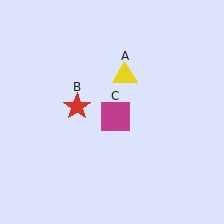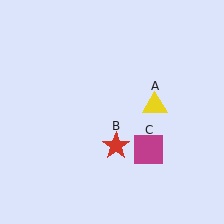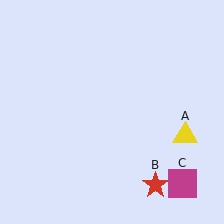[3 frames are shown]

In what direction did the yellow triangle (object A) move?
The yellow triangle (object A) moved down and to the right.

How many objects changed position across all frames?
3 objects changed position: yellow triangle (object A), red star (object B), magenta square (object C).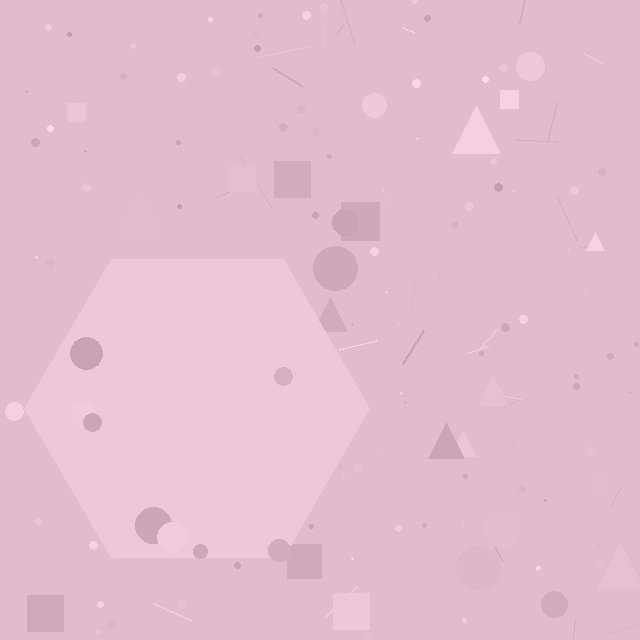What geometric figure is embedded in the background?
A hexagon is embedded in the background.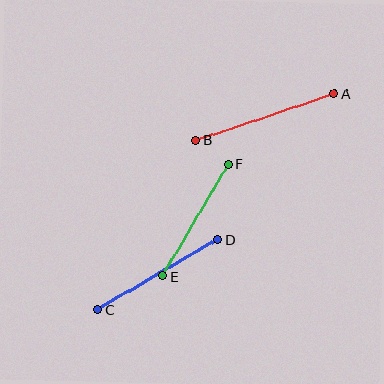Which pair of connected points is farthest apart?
Points A and B are farthest apart.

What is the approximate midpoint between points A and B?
The midpoint is at approximately (265, 117) pixels.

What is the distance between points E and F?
The distance is approximately 129 pixels.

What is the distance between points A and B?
The distance is approximately 146 pixels.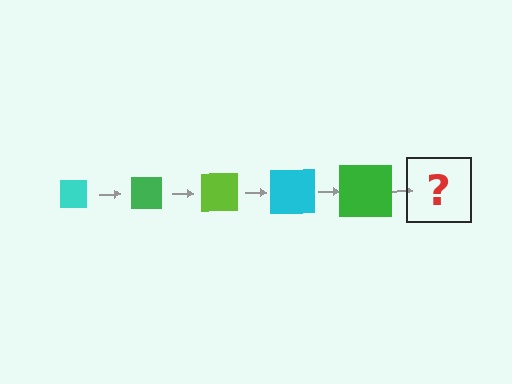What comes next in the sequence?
The next element should be a lime square, larger than the previous one.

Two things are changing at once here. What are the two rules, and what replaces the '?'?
The two rules are that the square grows larger each step and the color cycles through cyan, green, and lime. The '?' should be a lime square, larger than the previous one.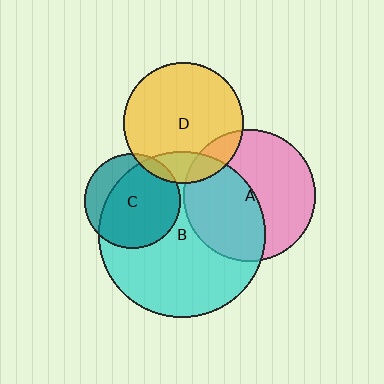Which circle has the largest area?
Circle B (cyan).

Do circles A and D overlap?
Yes.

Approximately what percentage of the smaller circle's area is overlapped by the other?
Approximately 15%.